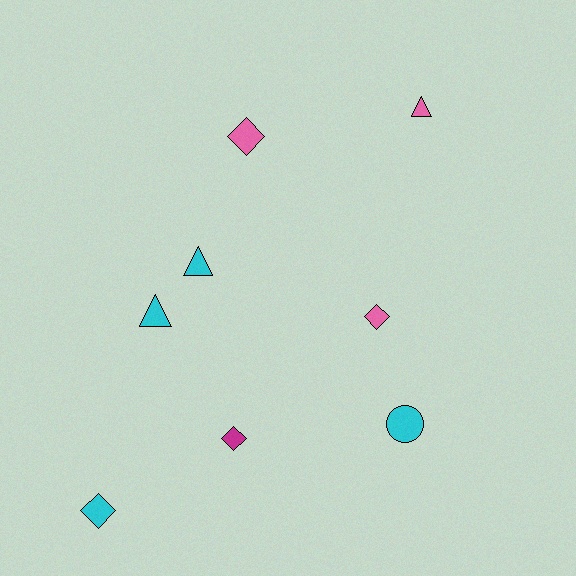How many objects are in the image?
There are 8 objects.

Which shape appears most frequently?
Diamond, with 4 objects.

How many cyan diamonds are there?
There is 1 cyan diamond.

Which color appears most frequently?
Cyan, with 4 objects.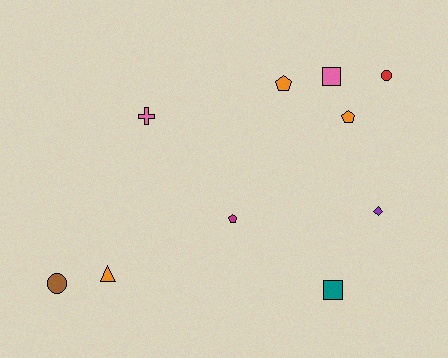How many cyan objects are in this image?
There are no cyan objects.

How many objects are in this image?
There are 10 objects.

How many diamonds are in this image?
There is 1 diamond.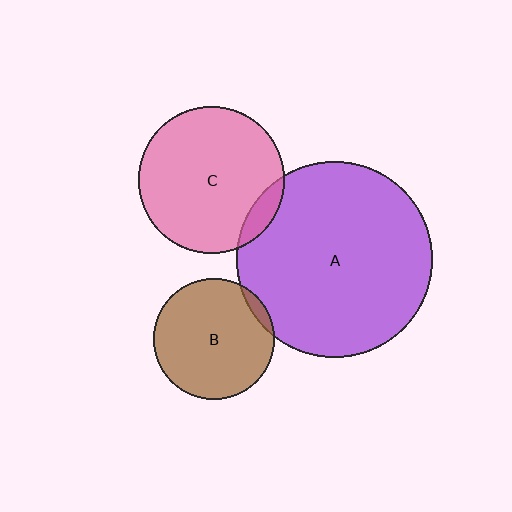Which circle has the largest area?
Circle A (purple).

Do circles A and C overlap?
Yes.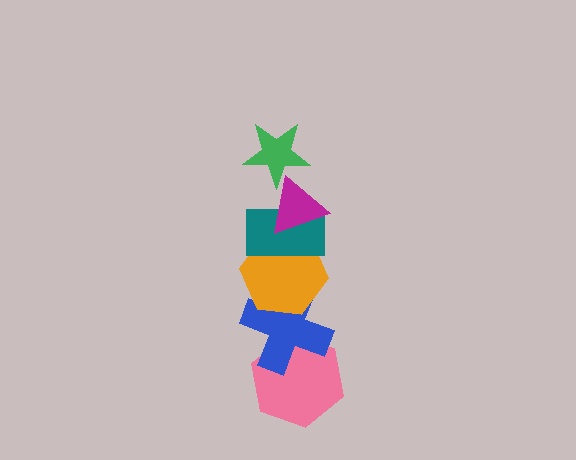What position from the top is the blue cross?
The blue cross is 5th from the top.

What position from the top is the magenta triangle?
The magenta triangle is 2nd from the top.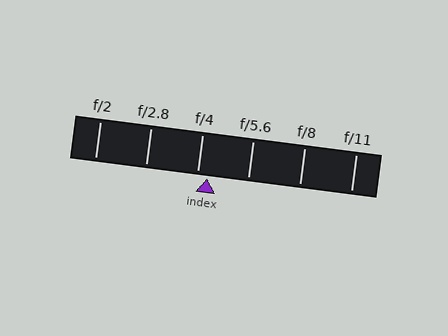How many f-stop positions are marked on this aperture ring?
There are 6 f-stop positions marked.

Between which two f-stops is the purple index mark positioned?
The index mark is between f/4 and f/5.6.